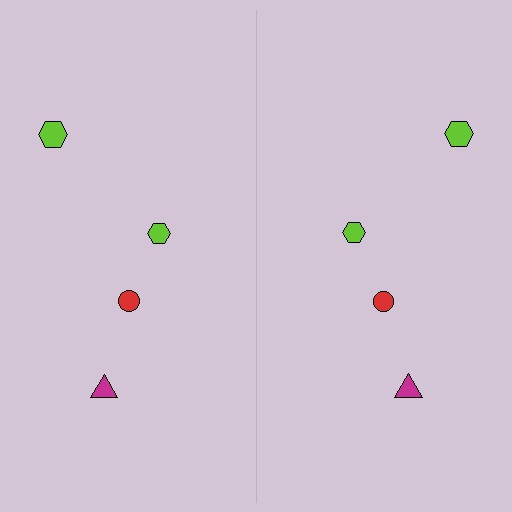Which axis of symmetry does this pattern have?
The pattern has a vertical axis of symmetry running through the center of the image.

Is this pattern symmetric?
Yes, this pattern has bilateral (reflection) symmetry.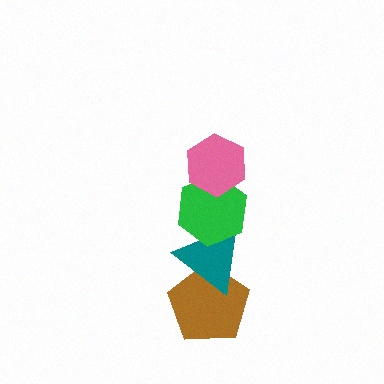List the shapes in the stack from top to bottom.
From top to bottom: the pink hexagon, the green hexagon, the teal triangle, the brown pentagon.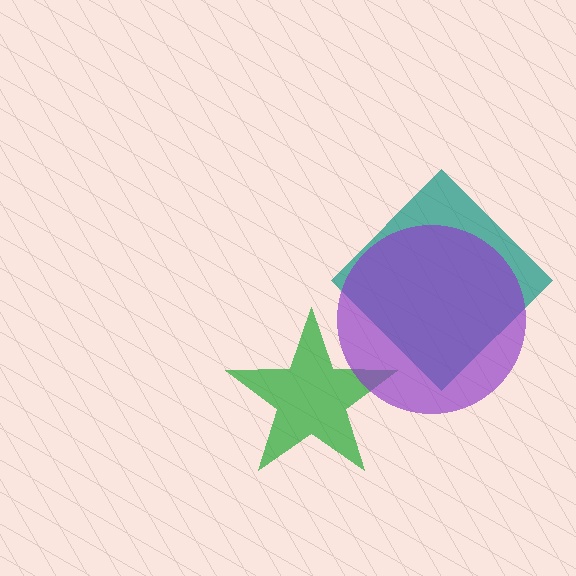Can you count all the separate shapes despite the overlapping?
Yes, there are 3 separate shapes.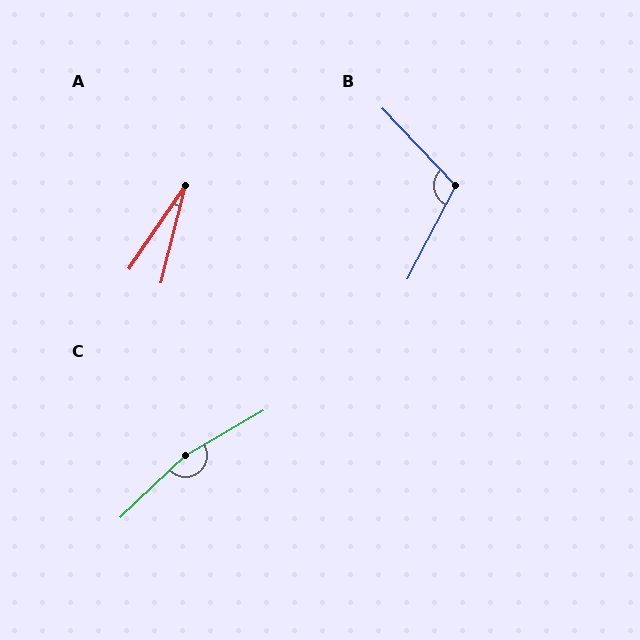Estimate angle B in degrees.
Approximately 109 degrees.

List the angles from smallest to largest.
A (20°), B (109°), C (167°).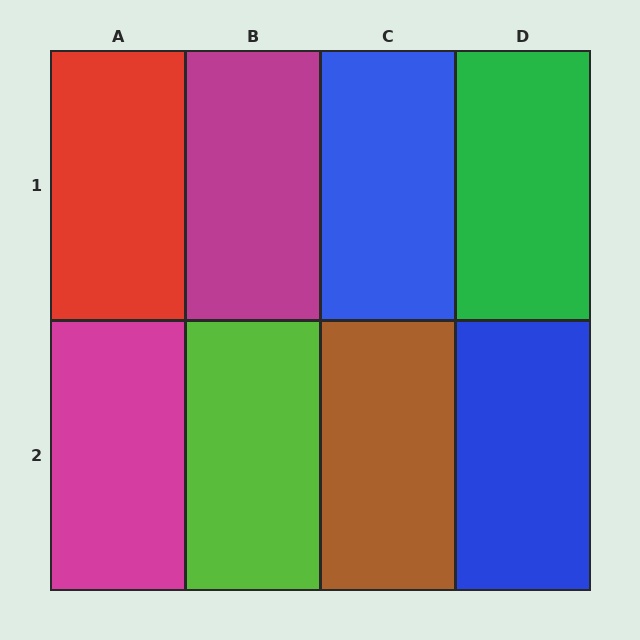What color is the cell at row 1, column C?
Blue.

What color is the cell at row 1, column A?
Red.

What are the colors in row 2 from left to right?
Magenta, lime, brown, blue.